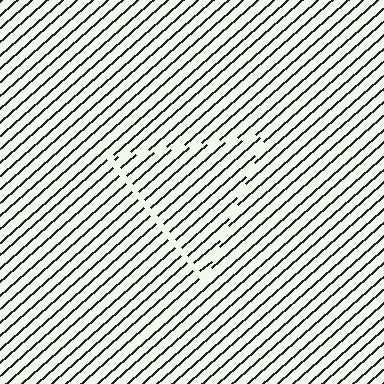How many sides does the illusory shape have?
3 sides — the line-ends trace a triangle.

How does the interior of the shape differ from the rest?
The interior of the shape contains the same grating, shifted by half a period — the contour is defined by the phase discontinuity where line-ends from the inner and outer gratings abut.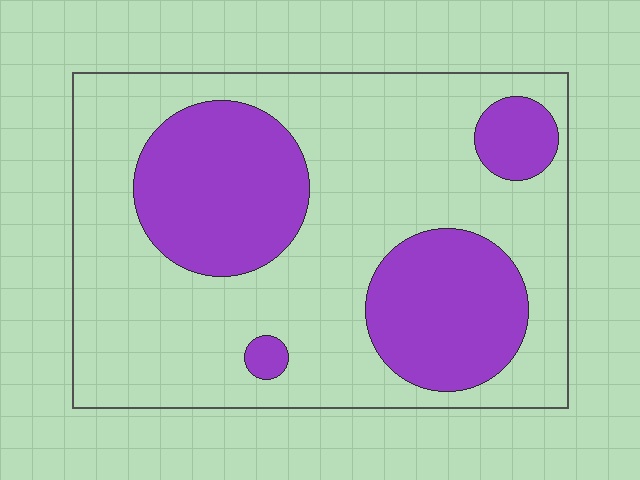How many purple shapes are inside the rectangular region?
4.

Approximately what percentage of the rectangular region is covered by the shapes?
Approximately 30%.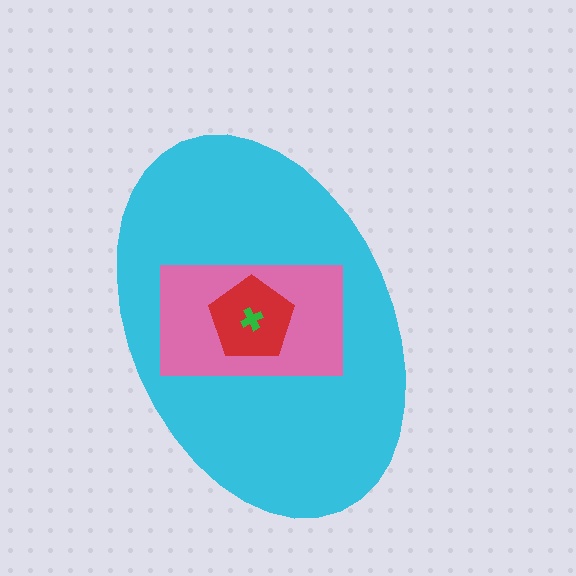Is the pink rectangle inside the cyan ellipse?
Yes.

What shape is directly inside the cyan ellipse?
The pink rectangle.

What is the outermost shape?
The cyan ellipse.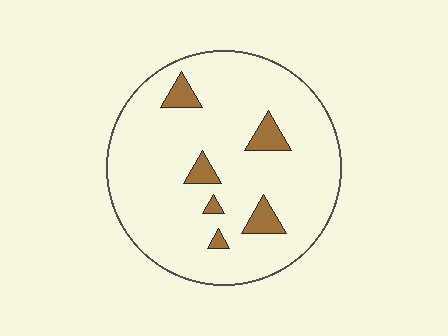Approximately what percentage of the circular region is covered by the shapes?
Approximately 10%.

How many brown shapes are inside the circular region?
6.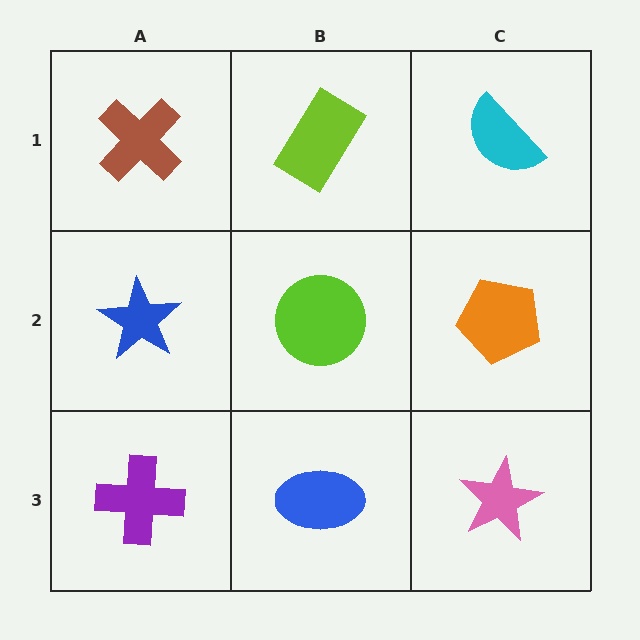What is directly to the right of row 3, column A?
A blue ellipse.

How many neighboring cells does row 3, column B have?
3.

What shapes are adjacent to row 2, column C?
A cyan semicircle (row 1, column C), a pink star (row 3, column C), a lime circle (row 2, column B).